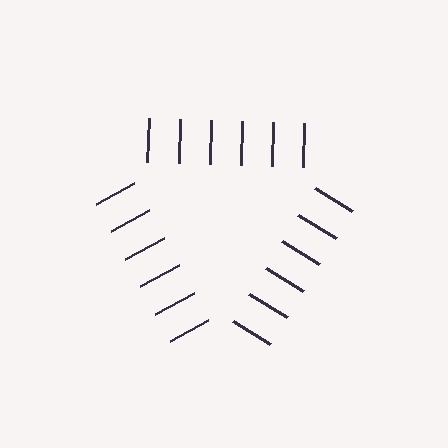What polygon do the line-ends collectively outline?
An illusory triangle — the line segments terminate on its edges but no continuous stroke is drawn.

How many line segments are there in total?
18 — 6 along each of the 3 edges.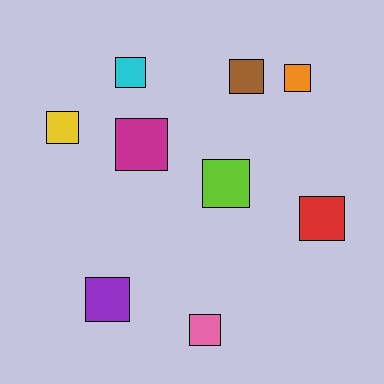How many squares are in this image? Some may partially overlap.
There are 9 squares.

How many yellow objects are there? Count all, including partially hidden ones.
There is 1 yellow object.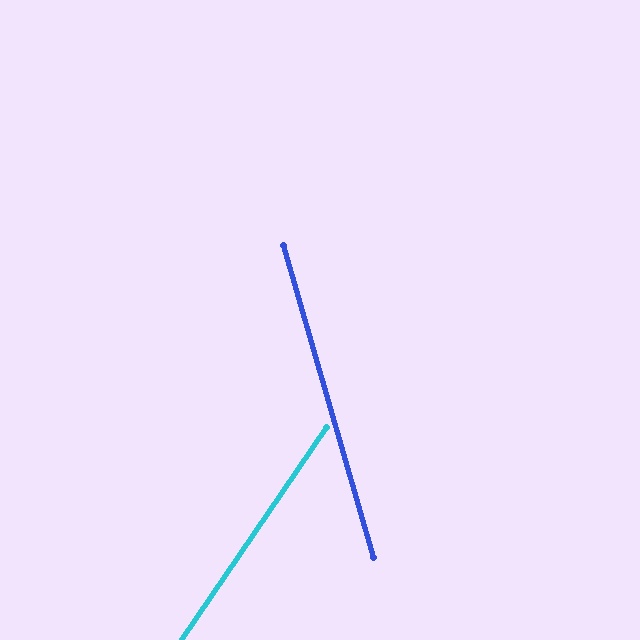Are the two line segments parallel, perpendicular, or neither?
Neither parallel nor perpendicular — they differ by about 51°.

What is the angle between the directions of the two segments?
Approximately 51 degrees.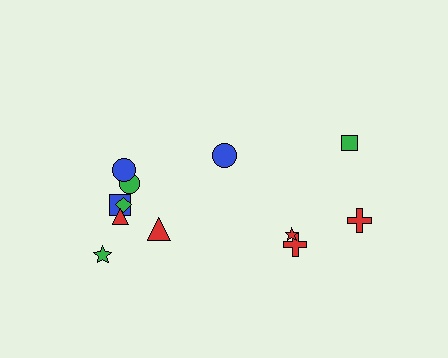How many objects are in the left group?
There are 7 objects.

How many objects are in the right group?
There are 5 objects.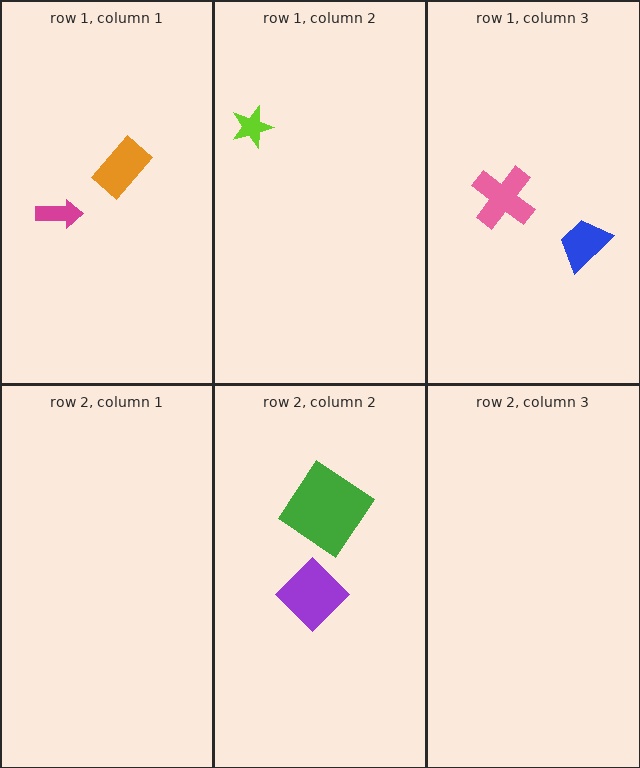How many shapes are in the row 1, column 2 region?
1.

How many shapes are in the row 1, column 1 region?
2.